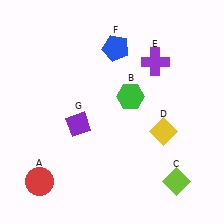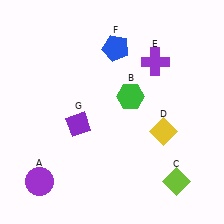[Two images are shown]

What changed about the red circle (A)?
In Image 1, A is red. In Image 2, it changed to purple.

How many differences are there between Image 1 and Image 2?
There is 1 difference between the two images.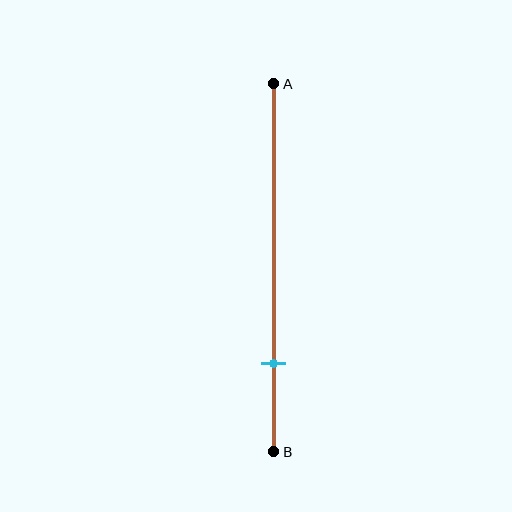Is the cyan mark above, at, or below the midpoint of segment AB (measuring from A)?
The cyan mark is below the midpoint of segment AB.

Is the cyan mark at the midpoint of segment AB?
No, the mark is at about 75% from A, not at the 50% midpoint.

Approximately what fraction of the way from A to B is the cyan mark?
The cyan mark is approximately 75% of the way from A to B.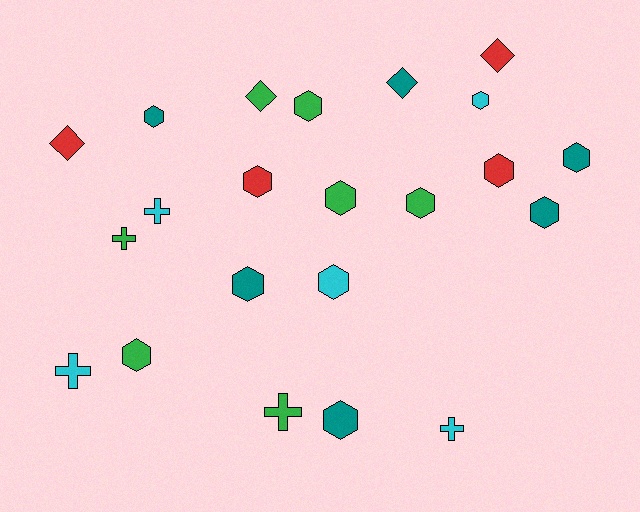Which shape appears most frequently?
Hexagon, with 13 objects.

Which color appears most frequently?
Green, with 7 objects.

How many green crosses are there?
There are 2 green crosses.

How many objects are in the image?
There are 22 objects.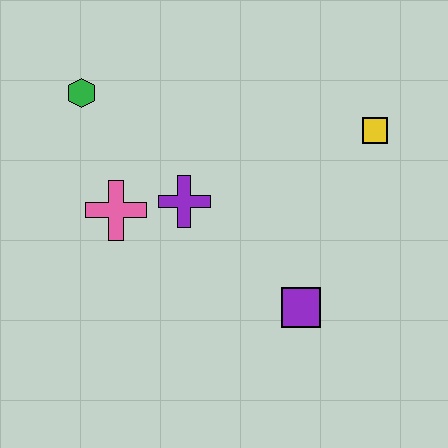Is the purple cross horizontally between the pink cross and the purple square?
Yes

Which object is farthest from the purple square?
The green hexagon is farthest from the purple square.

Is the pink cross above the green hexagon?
No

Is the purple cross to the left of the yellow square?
Yes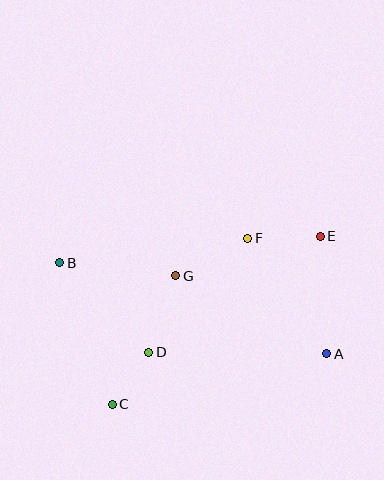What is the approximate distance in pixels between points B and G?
The distance between B and G is approximately 117 pixels.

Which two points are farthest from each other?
Points A and B are farthest from each other.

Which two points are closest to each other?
Points C and D are closest to each other.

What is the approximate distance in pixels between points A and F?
The distance between A and F is approximately 140 pixels.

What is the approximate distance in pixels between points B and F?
The distance between B and F is approximately 190 pixels.